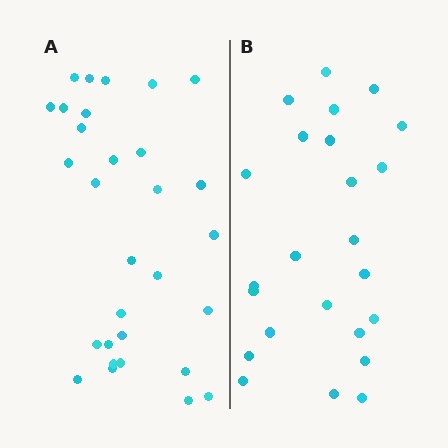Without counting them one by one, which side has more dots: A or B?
Region A (the left region) has more dots.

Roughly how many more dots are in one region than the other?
Region A has about 6 more dots than region B.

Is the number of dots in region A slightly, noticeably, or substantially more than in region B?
Region A has noticeably more, but not dramatically so. The ratio is roughly 1.2 to 1.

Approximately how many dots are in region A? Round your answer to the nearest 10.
About 30 dots.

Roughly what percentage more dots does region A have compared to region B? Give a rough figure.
About 25% more.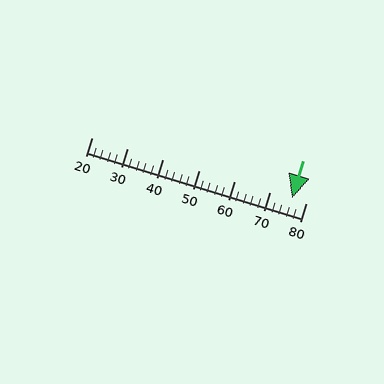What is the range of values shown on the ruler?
The ruler shows values from 20 to 80.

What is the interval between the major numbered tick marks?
The major tick marks are spaced 10 units apart.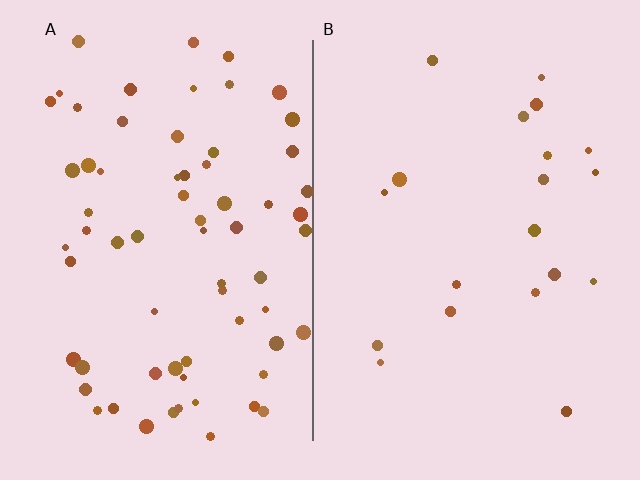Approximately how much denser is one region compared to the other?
Approximately 3.4× — region A over region B.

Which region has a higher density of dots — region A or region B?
A (the left).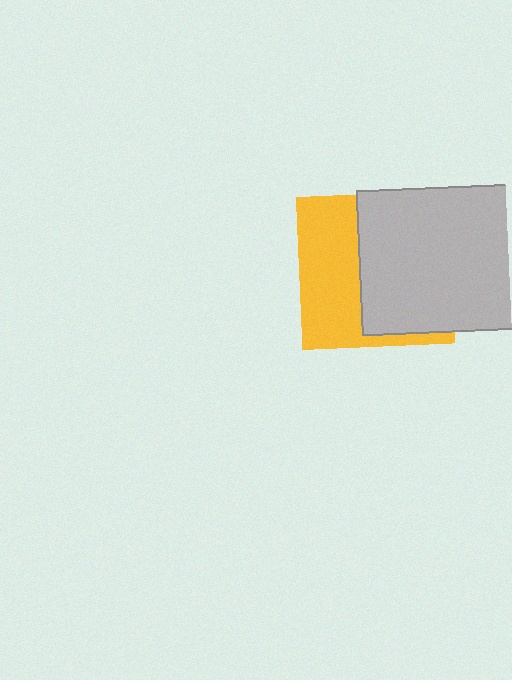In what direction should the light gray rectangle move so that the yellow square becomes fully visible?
The light gray rectangle should move right. That is the shortest direction to clear the overlap and leave the yellow square fully visible.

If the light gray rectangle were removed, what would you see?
You would see the complete yellow square.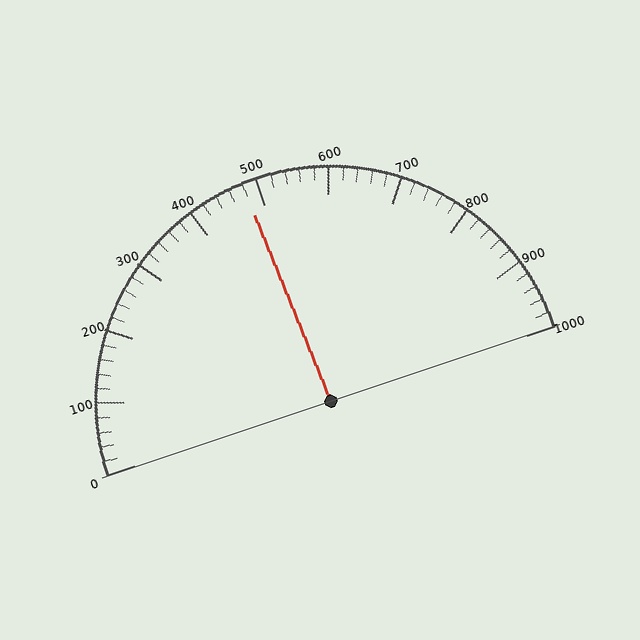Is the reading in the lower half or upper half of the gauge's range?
The reading is in the lower half of the range (0 to 1000).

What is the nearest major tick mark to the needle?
The nearest major tick mark is 500.